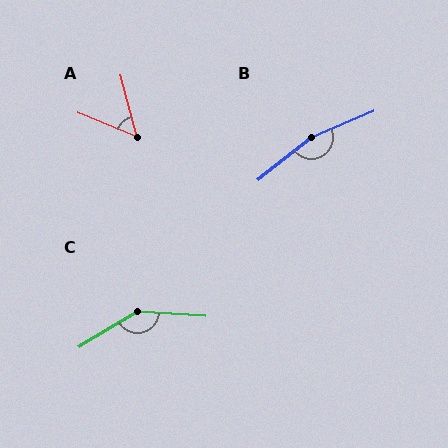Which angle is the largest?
B, at approximately 165 degrees.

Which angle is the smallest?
A, at approximately 53 degrees.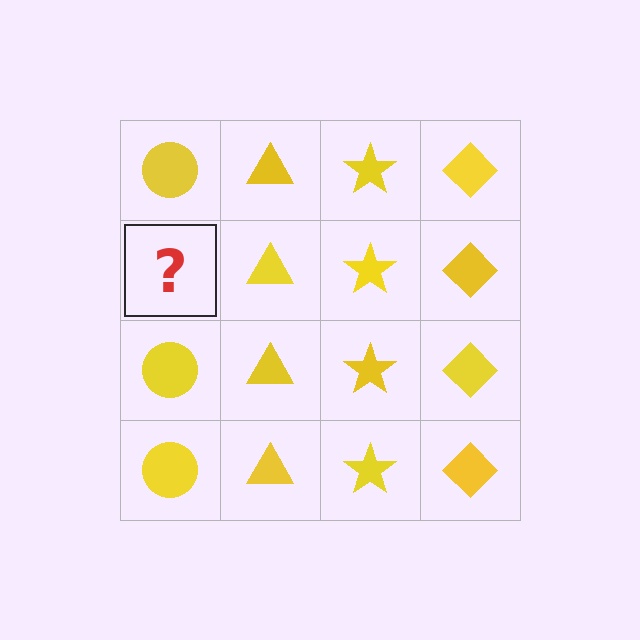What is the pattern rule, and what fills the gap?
The rule is that each column has a consistent shape. The gap should be filled with a yellow circle.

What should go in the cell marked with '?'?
The missing cell should contain a yellow circle.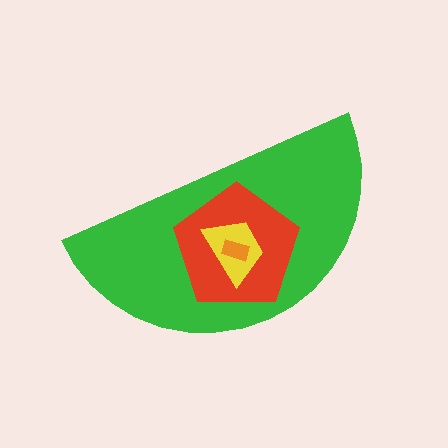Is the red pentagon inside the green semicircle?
Yes.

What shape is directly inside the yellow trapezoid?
The orange rectangle.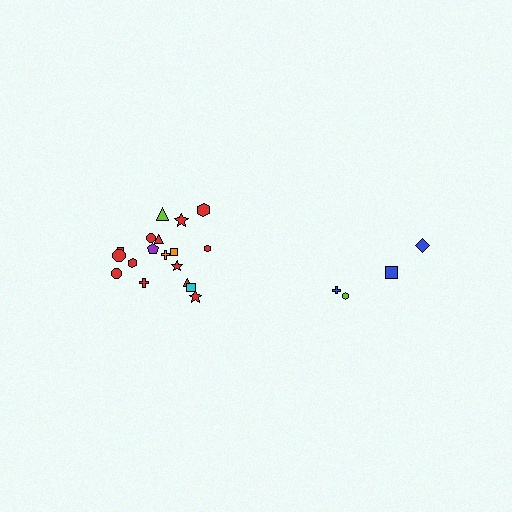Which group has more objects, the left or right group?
The left group.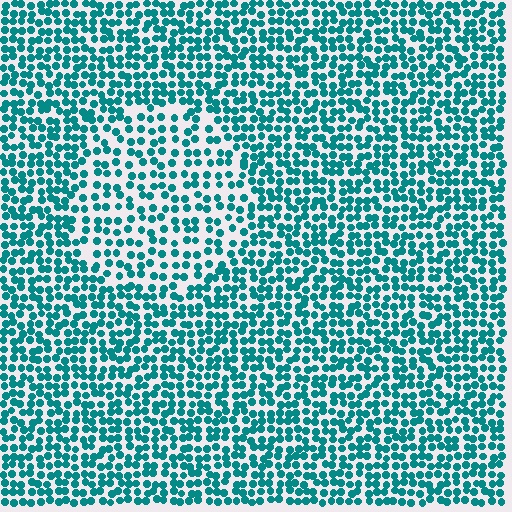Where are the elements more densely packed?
The elements are more densely packed outside the circle boundary.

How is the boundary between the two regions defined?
The boundary is defined by a change in element density (approximately 1.6x ratio). All elements are the same color, size, and shape.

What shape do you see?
I see a circle.